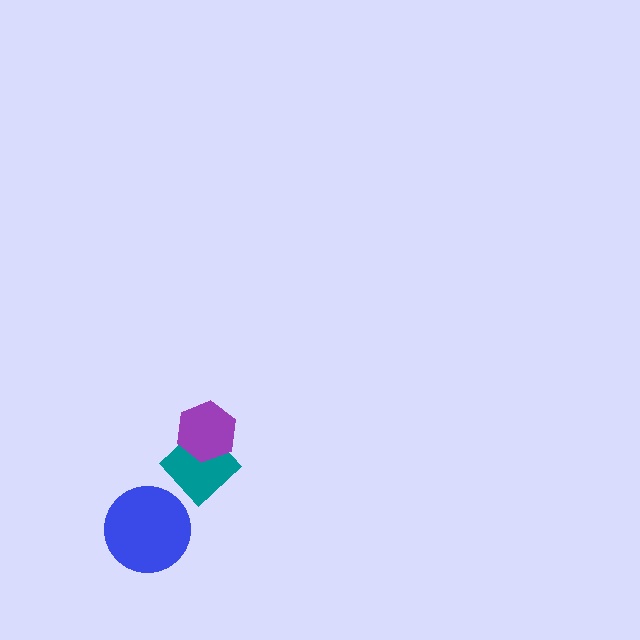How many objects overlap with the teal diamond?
1 object overlaps with the teal diamond.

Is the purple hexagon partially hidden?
No, no other shape covers it.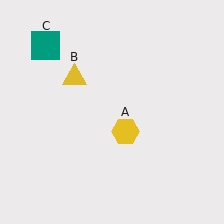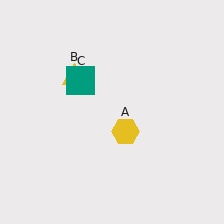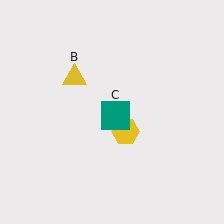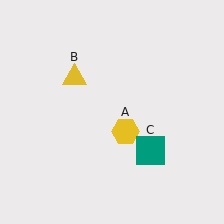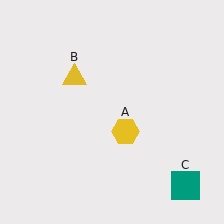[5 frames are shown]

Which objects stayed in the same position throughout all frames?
Yellow hexagon (object A) and yellow triangle (object B) remained stationary.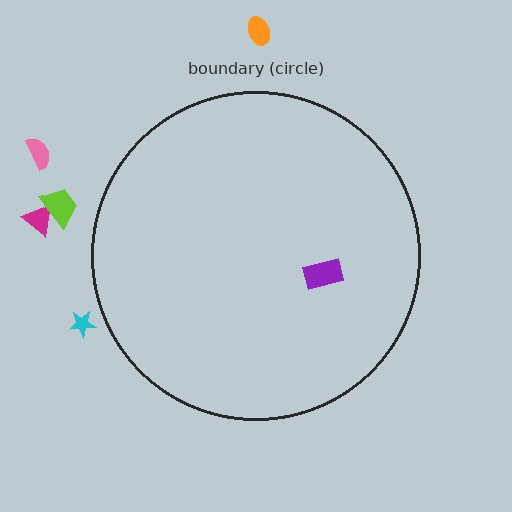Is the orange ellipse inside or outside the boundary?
Outside.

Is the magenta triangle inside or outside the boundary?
Outside.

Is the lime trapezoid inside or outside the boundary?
Outside.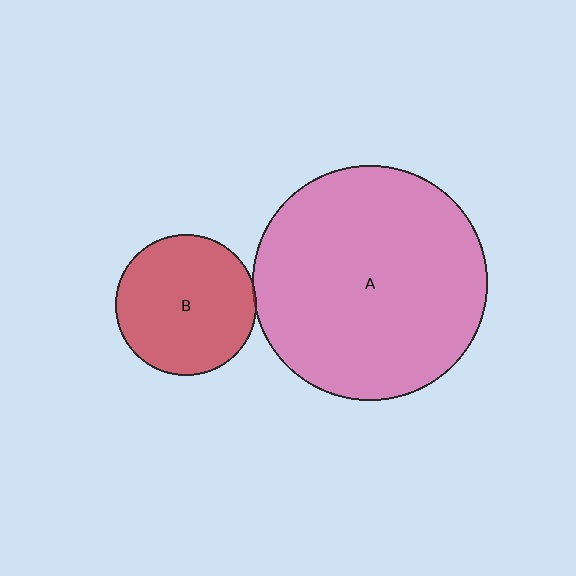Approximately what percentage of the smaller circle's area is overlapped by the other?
Approximately 5%.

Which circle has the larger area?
Circle A (pink).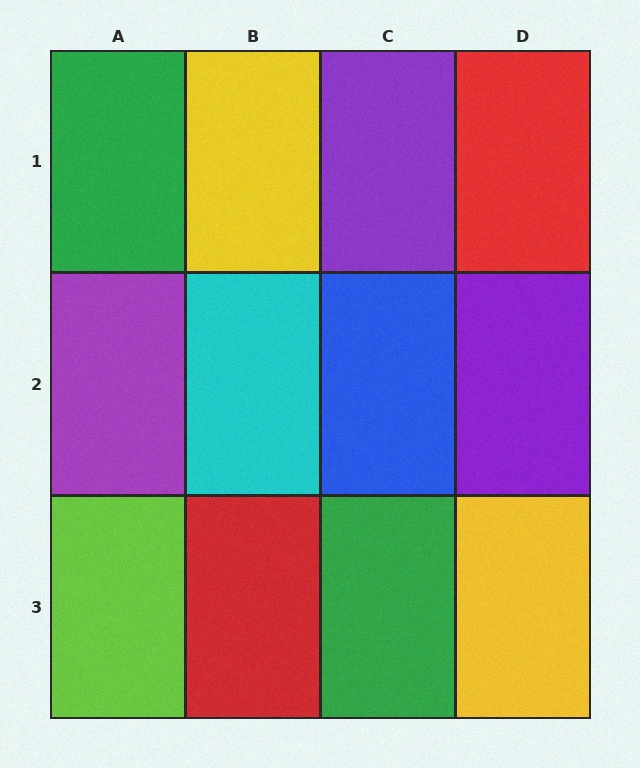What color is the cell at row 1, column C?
Purple.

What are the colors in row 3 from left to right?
Lime, red, green, yellow.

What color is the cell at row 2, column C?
Blue.